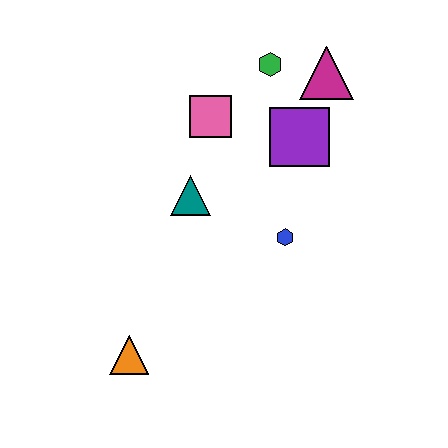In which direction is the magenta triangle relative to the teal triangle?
The magenta triangle is to the right of the teal triangle.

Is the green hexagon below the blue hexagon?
No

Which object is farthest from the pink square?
The orange triangle is farthest from the pink square.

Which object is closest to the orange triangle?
The teal triangle is closest to the orange triangle.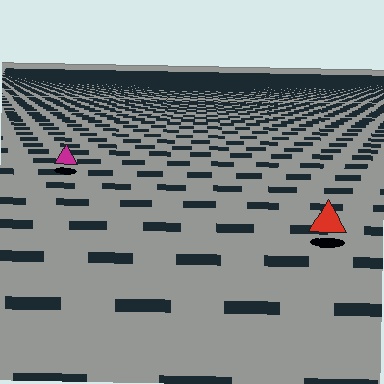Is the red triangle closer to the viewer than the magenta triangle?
Yes. The red triangle is closer — you can tell from the texture gradient: the ground texture is coarser near it.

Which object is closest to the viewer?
The red triangle is closest. The texture marks near it are larger and more spread out.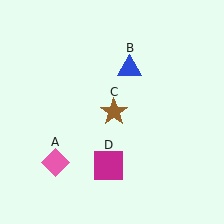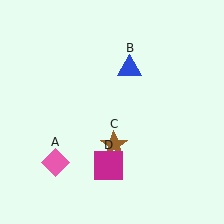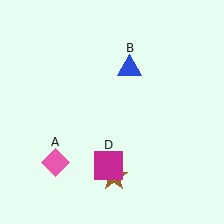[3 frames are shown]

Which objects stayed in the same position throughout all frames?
Pink diamond (object A) and blue triangle (object B) and magenta square (object D) remained stationary.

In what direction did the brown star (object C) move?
The brown star (object C) moved down.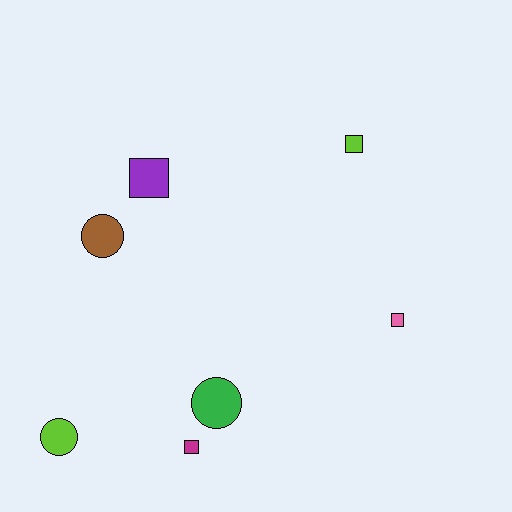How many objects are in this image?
There are 7 objects.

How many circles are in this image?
There are 3 circles.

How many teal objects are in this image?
There are no teal objects.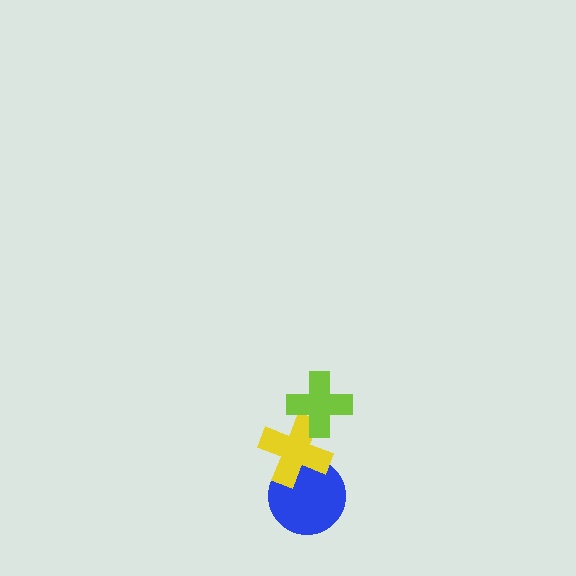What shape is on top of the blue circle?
The yellow cross is on top of the blue circle.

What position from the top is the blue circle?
The blue circle is 3rd from the top.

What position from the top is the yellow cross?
The yellow cross is 2nd from the top.